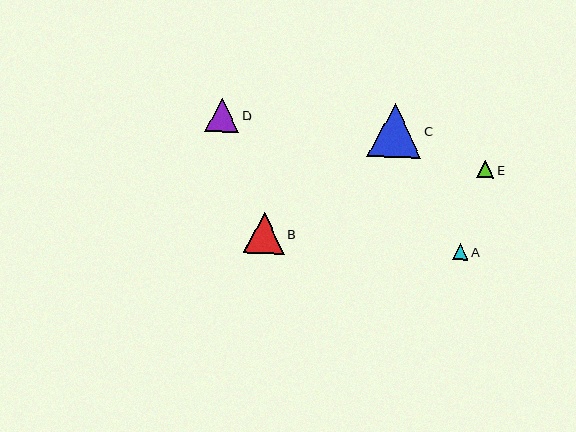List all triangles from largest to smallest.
From largest to smallest: C, B, D, E, A.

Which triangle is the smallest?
Triangle A is the smallest with a size of approximately 16 pixels.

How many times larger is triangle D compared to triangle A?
Triangle D is approximately 2.1 times the size of triangle A.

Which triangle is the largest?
Triangle C is the largest with a size of approximately 53 pixels.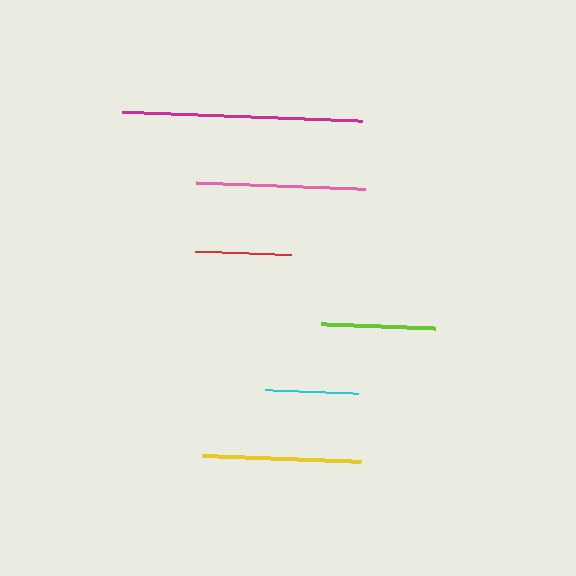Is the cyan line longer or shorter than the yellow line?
The yellow line is longer than the cyan line.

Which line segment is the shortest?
The cyan line is the shortest at approximately 93 pixels.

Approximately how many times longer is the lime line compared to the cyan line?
The lime line is approximately 1.2 times the length of the cyan line.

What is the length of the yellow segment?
The yellow segment is approximately 159 pixels long.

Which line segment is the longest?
The magenta line is the longest at approximately 240 pixels.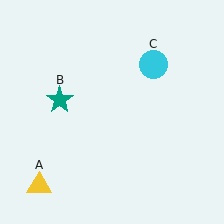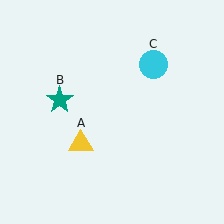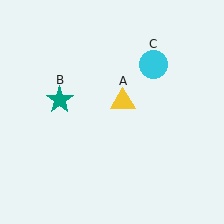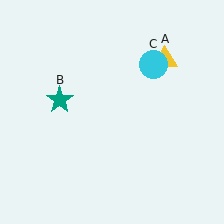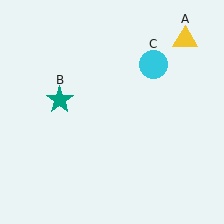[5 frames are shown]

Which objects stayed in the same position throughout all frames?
Teal star (object B) and cyan circle (object C) remained stationary.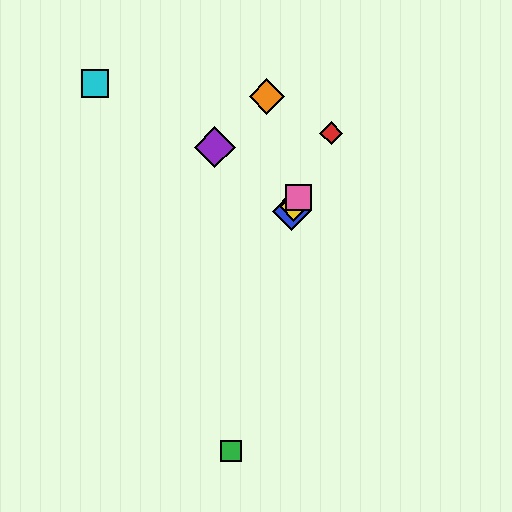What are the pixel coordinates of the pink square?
The pink square is at (298, 198).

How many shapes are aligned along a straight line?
4 shapes (the red diamond, the blue diamond, the yellow diamond, the pink square) are aligned along a straight line.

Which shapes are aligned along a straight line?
The red diamond, the blue diamond, the yellow diamond, the pink square are aligned along a straight line.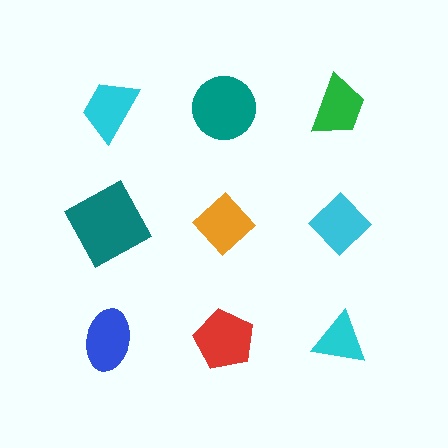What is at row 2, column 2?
An orange diamond.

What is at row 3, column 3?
A cyan triangle.